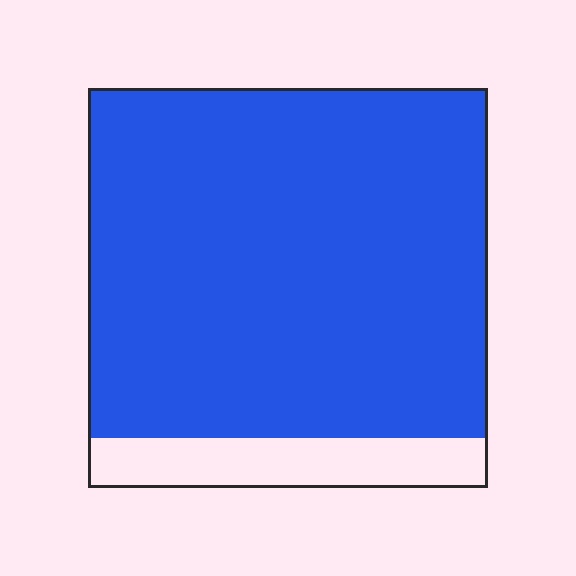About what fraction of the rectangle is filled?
About seven eighths (7/8).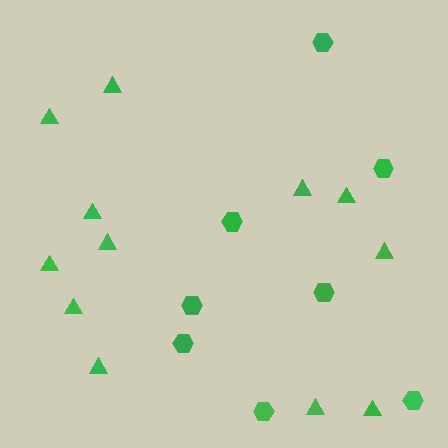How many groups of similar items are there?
There are 2 groups: one group of triangles (12) and one group of hexagons (8).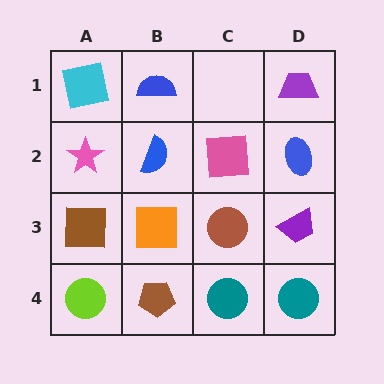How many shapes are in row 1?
3 shapes.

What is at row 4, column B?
A brown pentagon.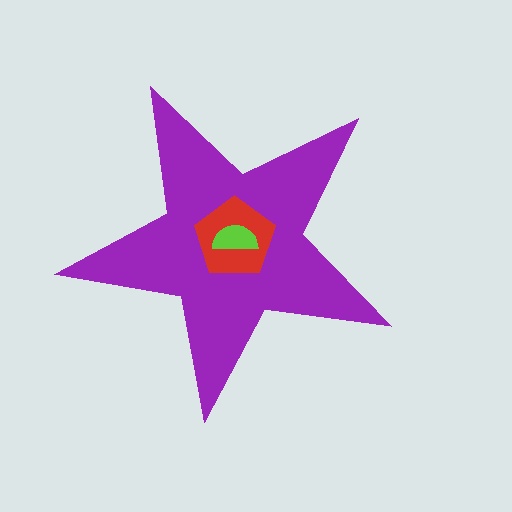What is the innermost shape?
The lime semicircle.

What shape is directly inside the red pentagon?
The lime semicircle.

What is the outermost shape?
The purple star.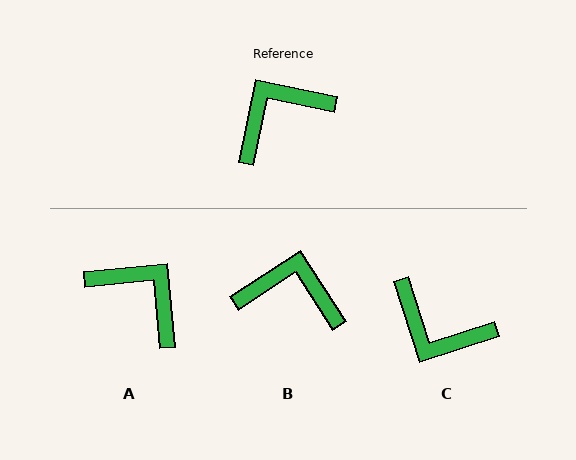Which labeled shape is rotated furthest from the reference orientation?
C, about 119 degrees away.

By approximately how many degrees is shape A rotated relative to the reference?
Approximately 73 degrees clockwise.